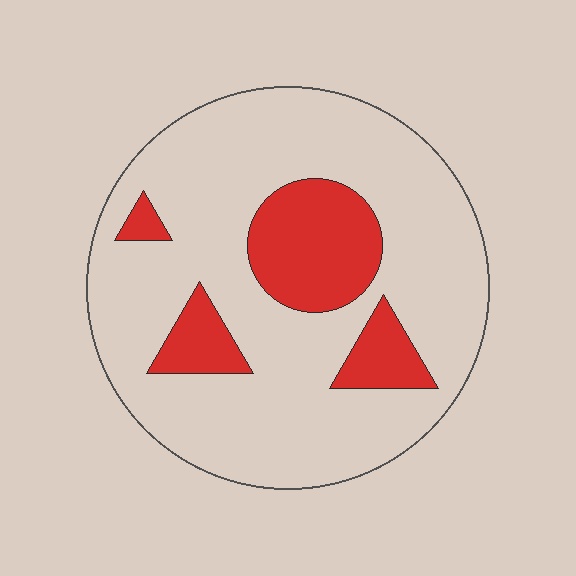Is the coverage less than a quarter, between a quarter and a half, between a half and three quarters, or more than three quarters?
Less than a quarter.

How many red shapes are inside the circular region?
4.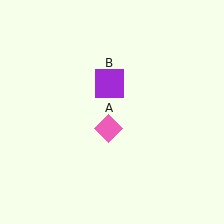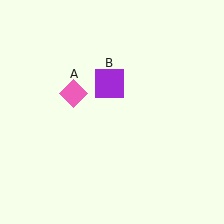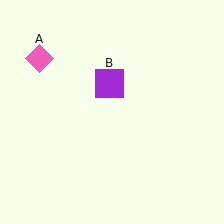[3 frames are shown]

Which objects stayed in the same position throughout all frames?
Purple square (object B) remained stationary.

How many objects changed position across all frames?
1 object changed position: pink diamond (object A).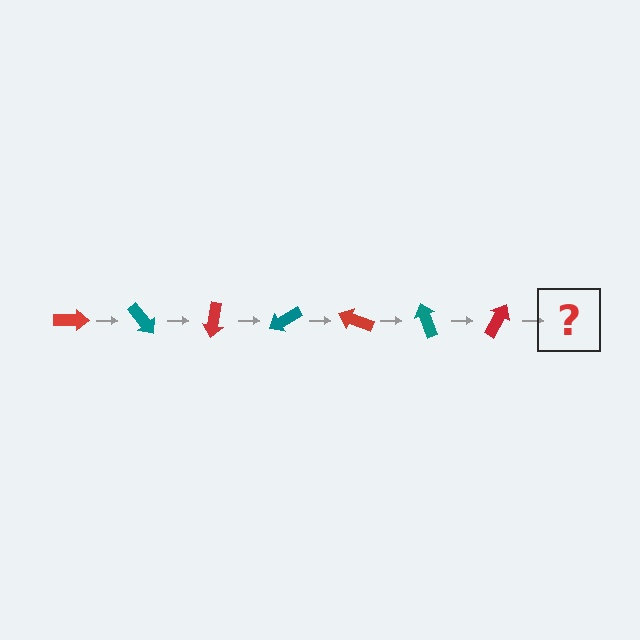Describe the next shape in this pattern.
It should be a teal arrow, rotated 350 degrees from the start.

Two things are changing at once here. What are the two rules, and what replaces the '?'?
The two rules are that it rotates 50 degrees each step and the color cycles through red and teal. The '?' should be a teal arrow, rotated 350 degrees from the start.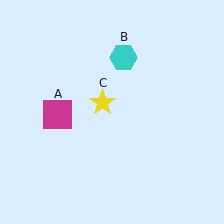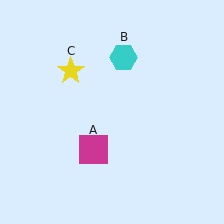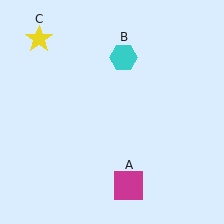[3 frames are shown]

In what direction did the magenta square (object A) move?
The magenta square (object A) moved down and to the right.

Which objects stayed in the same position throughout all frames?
Cyan hexagon (object B) remained stationary.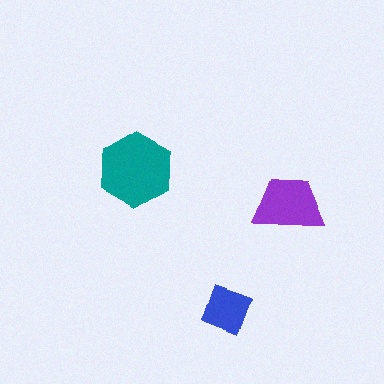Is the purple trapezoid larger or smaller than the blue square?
Larger.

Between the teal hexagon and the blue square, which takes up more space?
The teal hexagon.